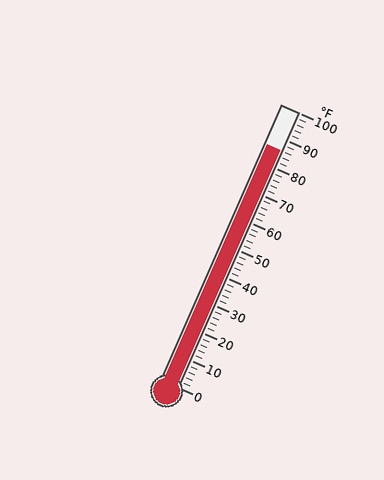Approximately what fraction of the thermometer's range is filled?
The thermometer is filled to approximately 85% of its range.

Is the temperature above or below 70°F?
The temperature is above 70°F.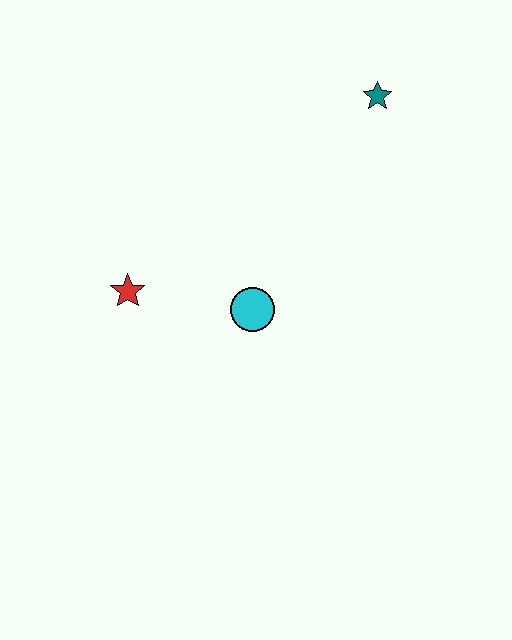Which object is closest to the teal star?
The cyan circle is closest to the teal star.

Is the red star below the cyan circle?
No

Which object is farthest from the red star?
The teal star is farthest from the red star.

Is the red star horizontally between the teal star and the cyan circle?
No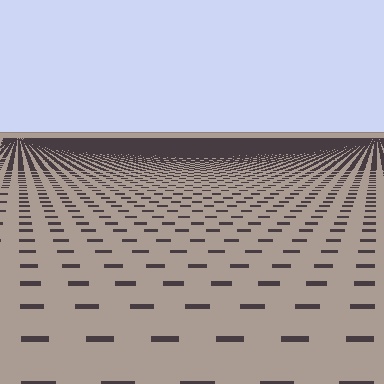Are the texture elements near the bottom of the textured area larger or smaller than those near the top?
Larger. Near the bottom, elements are closer to the viewer and appear at a bigger on-screen size.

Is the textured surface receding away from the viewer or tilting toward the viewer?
The surface is receding away from the viewer. Texture elements get smaller and denser toward the top.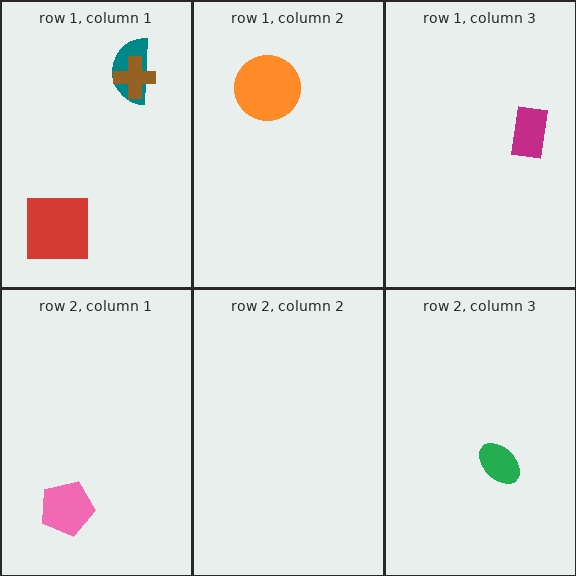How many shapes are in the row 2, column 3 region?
1.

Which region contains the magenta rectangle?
The row 1, column 3 region.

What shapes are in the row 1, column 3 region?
The magenta rectangle.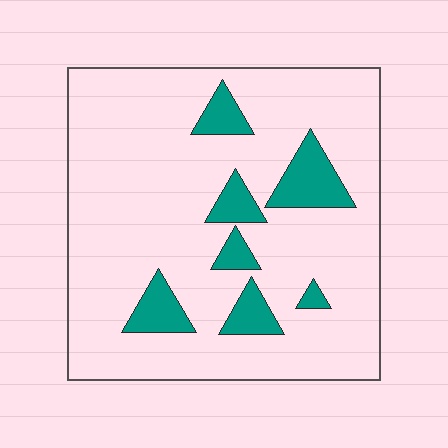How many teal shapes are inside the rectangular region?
7.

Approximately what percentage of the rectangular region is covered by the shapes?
Approximately 15%.